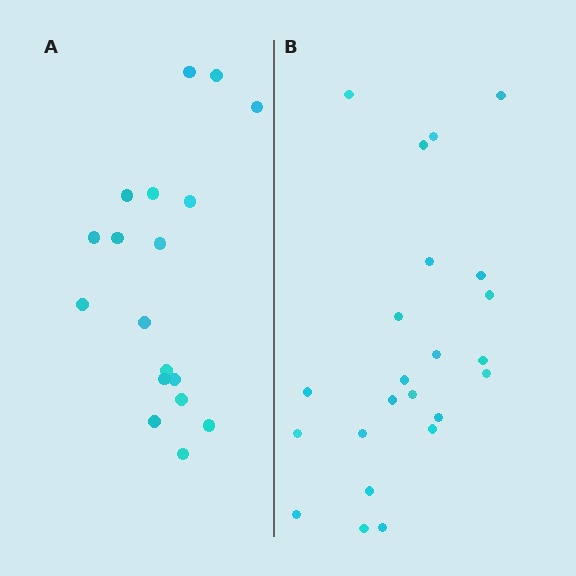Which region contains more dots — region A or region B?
Region B (the right region) has more dots.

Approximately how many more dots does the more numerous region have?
Region B has about 5 more dots than region A.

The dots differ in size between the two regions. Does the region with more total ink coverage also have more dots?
No. Region A has more total ink coverage because its dots are larger, but region B actually contains more individual dots. Total area can be misleading — the number of items is what matters here.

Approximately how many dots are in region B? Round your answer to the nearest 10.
About 20 dots. (The exact count is 23, which rounds to 20.)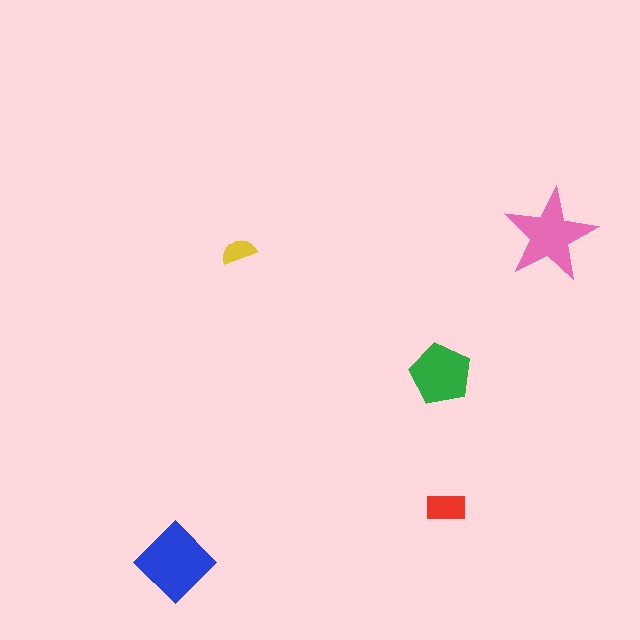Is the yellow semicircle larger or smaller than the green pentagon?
Smaller.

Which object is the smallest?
The yellow semicircle.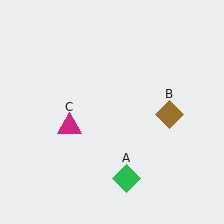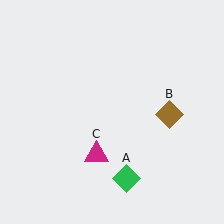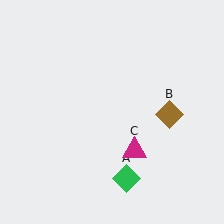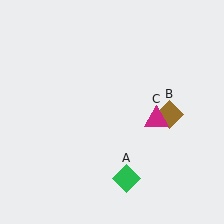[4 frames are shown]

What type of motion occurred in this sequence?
The magenta triangle (object C) rotated counterclockwise around the center of the scene.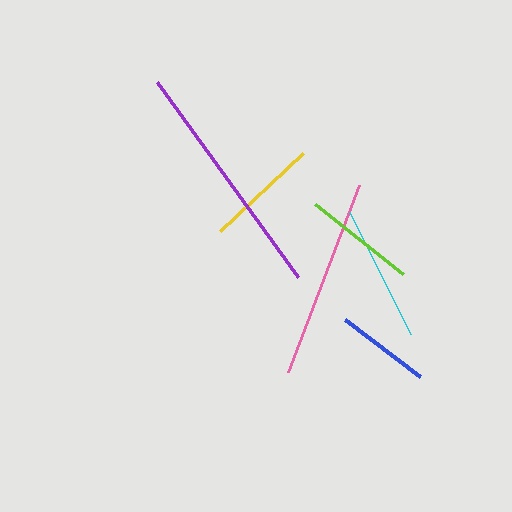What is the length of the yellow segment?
The yellow segment is approximately 113 pixels long.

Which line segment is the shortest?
The blue line is the shortest at approximately 95 pixels.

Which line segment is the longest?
The purple line is the longest at approximately 240 pixels.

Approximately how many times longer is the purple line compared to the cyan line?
The purple line is approximately 1.8 times the length of the cyan line.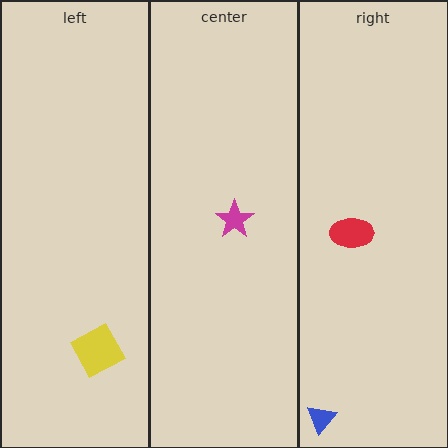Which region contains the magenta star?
The center region.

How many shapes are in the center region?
1.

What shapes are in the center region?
The magenta star.